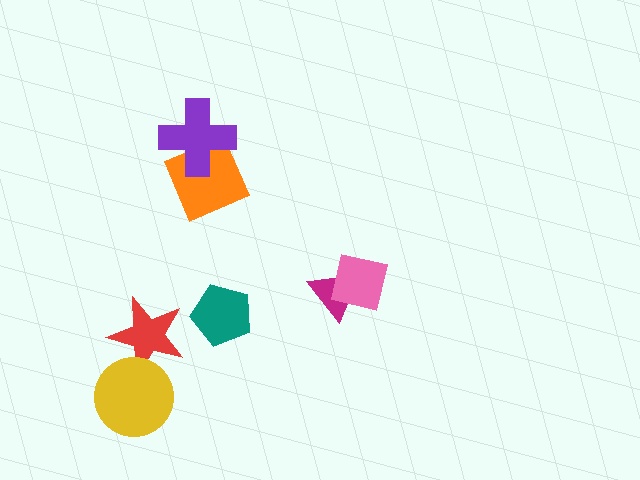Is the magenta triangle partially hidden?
Yes, it is partially covered by another shape.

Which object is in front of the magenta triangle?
The pink square is in front of the magenta triangle.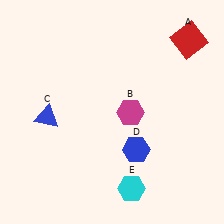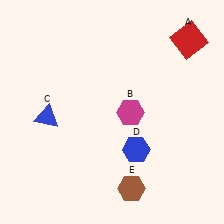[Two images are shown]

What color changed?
The hexagon (E) changed from cyan in Image 1 to brown in Image 2.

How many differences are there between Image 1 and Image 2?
There is 1 difference between the two images.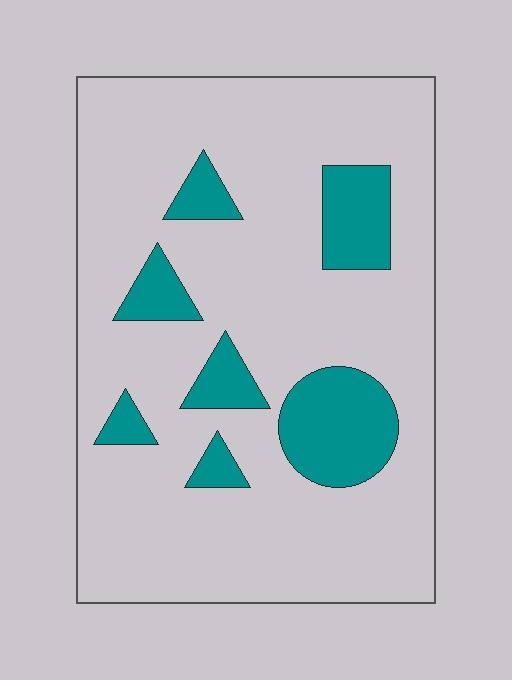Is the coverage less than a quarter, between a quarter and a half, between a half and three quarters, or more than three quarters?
Less than a quarter.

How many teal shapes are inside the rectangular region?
7.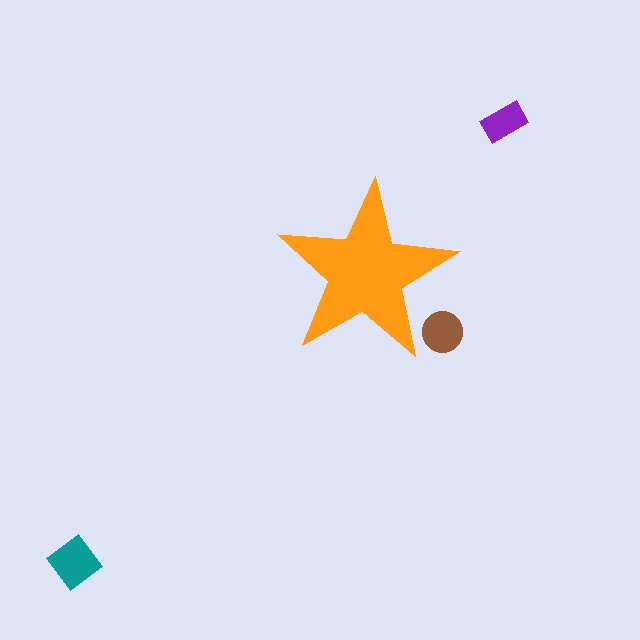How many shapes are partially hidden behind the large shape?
1 shape is partially hidden.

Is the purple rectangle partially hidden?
No, the purple rectangle is fully visible.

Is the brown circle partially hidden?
Yes, the brown circle is partially hidden behind the orange star.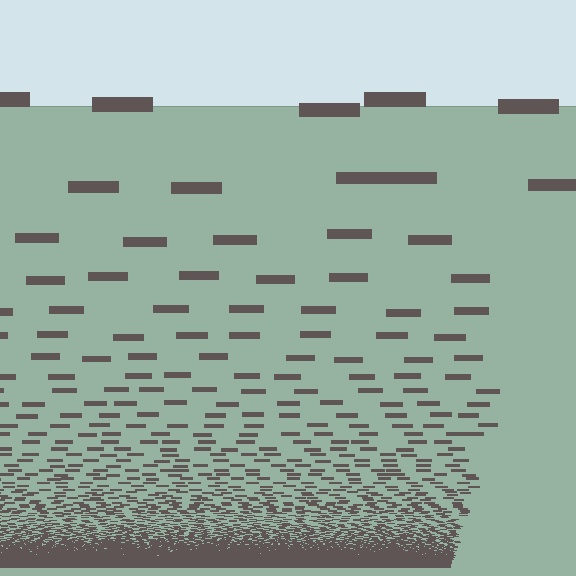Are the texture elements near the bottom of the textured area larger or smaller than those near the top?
Smaller. The gradient is inverted — elements near the bottom are smaller and denser.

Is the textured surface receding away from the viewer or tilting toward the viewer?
The surface appears to tilt toward the viewer. Texture elements get larger and sparser toward the top.